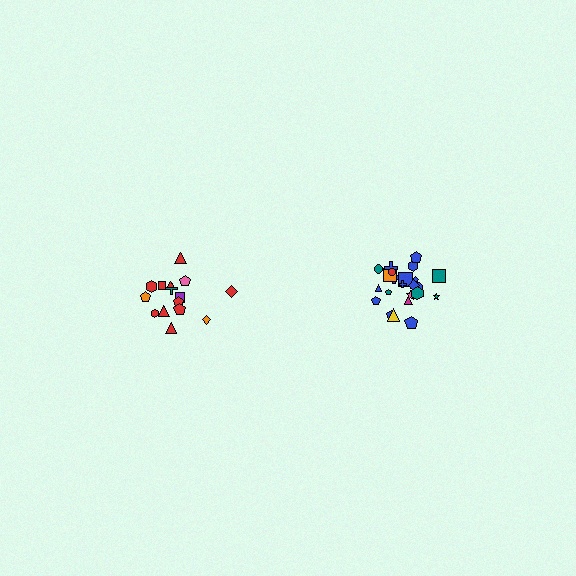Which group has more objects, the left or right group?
The right group.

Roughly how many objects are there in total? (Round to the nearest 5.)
Roughly 40 objects in total.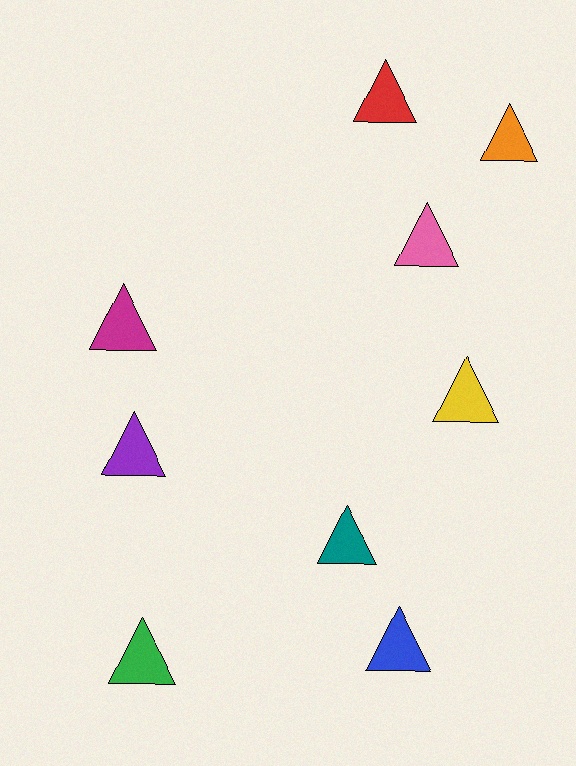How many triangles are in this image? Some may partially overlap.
There are 9 triangles.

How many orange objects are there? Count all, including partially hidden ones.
There is 1 orange object.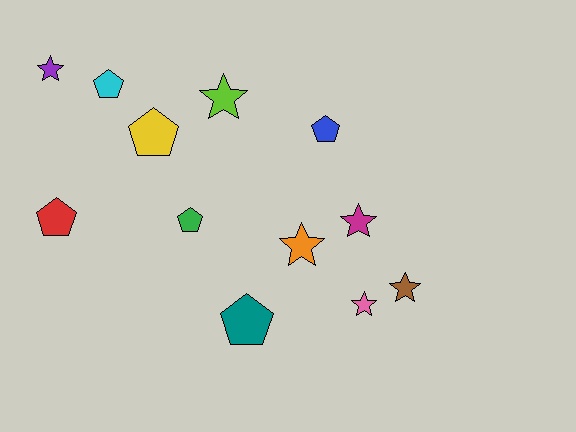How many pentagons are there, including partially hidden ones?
There are 6 pentagons.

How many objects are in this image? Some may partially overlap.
There are 12 objects.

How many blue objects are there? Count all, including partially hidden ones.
There is 1 blue object.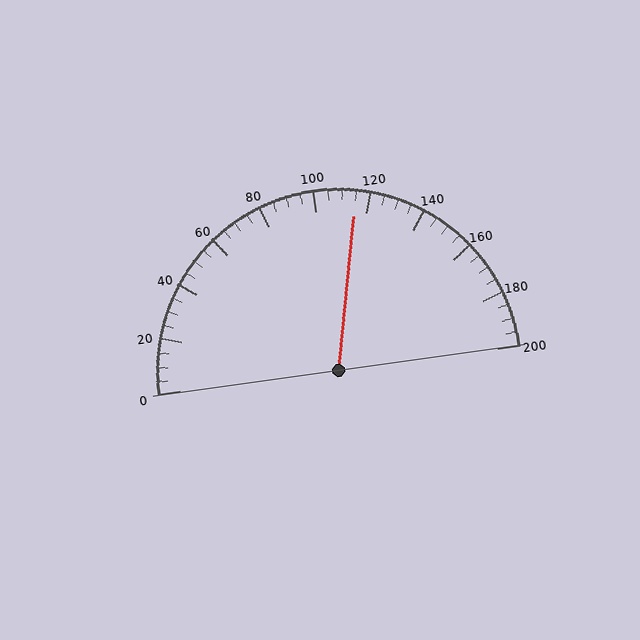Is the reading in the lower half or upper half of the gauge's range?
The reading is in the upper half of the range (0 to 200).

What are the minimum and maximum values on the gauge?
The gauge ranges from 0 to 200.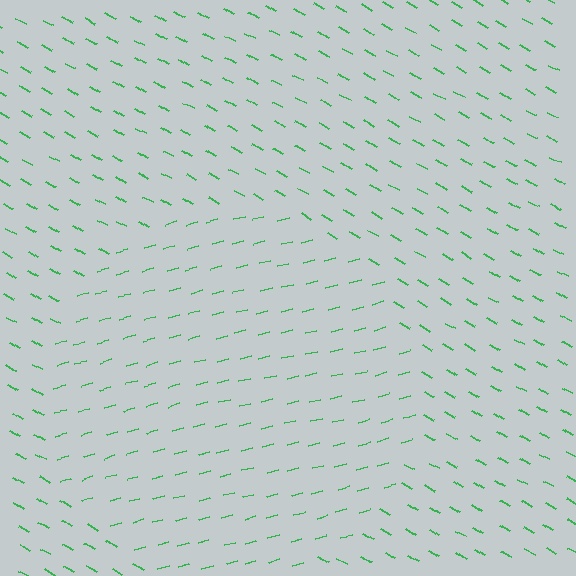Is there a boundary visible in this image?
Yes, there is a texture boundary formed by a change in line orientation.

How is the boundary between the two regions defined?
The boundary is defined purely by a change in line orientation (approximately 45 degrees difference). All lines are the same color and thickness.